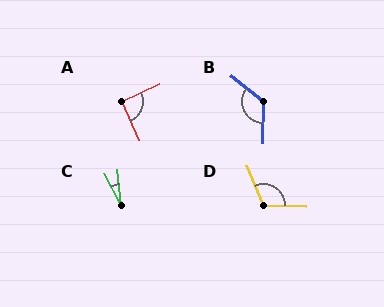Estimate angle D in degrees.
Approximately 115 degrees.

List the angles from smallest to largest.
C (23°), A (91°), D (115°), B (128°).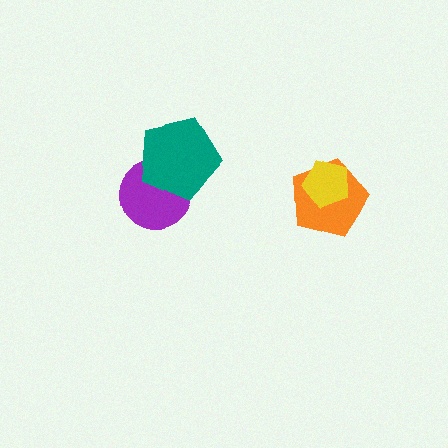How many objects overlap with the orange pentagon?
1 object overlaps with the orange pentagon.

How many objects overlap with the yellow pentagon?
1 object overlaps with the yellow pentagon.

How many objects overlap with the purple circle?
1 object overlaps with the purple circle.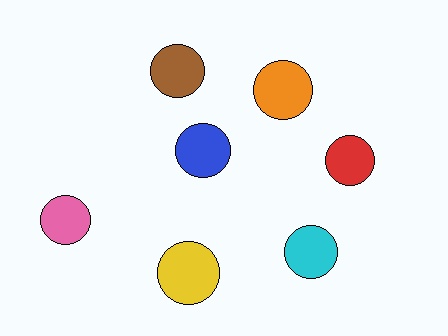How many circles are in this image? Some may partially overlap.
There are 7 circles.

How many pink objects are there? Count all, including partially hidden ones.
There is 1 pink object.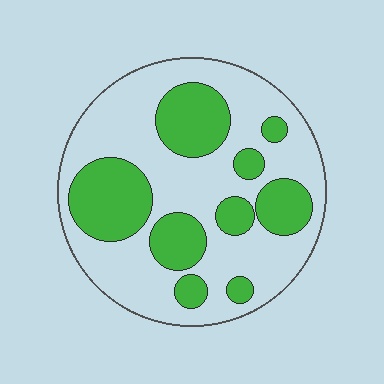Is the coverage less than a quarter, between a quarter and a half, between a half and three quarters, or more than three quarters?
Between a quarter and a half.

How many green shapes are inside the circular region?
9.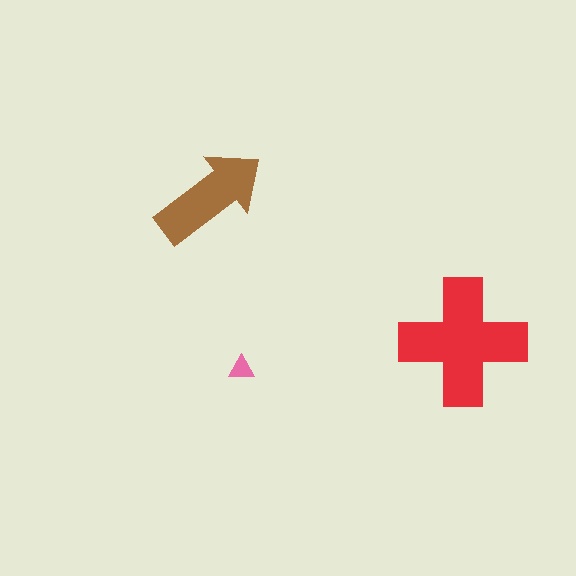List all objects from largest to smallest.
The red cross, the brown arrow, the pink triangle.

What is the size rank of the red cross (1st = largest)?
1st.